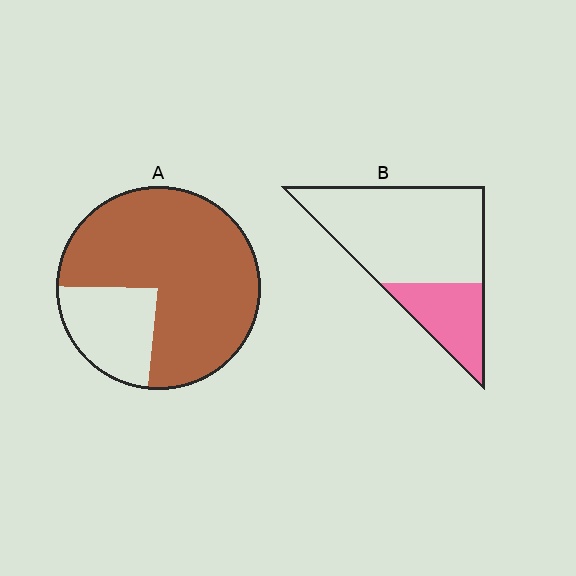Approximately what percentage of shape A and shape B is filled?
A is approximately 75% and B is approximately 30%.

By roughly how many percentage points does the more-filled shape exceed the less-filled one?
By roughly 50 percentage points (A over B).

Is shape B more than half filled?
No.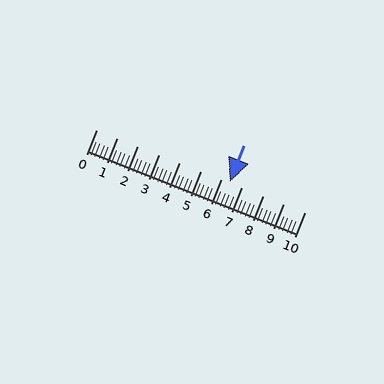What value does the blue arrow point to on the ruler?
The blue arrow points to approximately 6.4.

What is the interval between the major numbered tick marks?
The major tick marks are spaced 1 units apart.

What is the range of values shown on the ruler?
The ruler shows values from 0 to 10.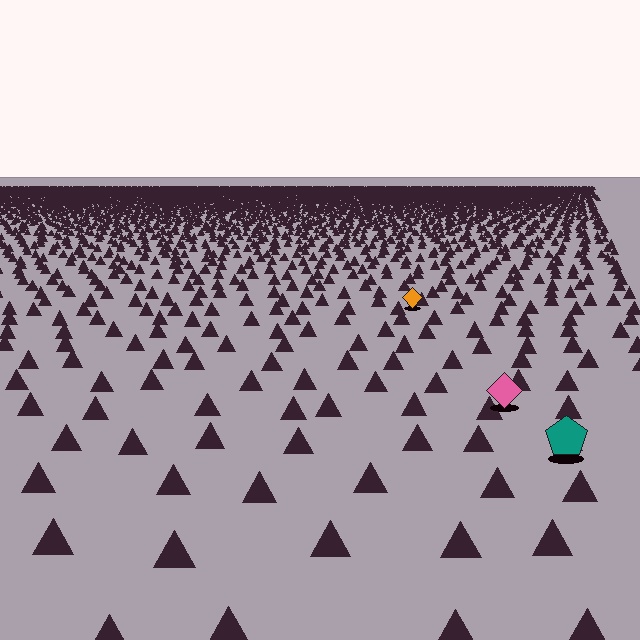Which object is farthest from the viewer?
The orange diamond is farthest from the viewer. It appears smaller and the ground texture around it is denser.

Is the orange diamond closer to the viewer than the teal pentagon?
No. The teal pentagon is closer — you can tell from the texture gradient: the ground texture is coarser near it.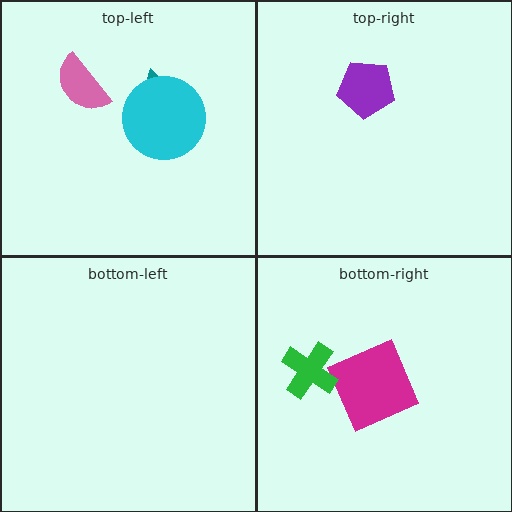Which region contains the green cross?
The bottom-right region.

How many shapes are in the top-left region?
3.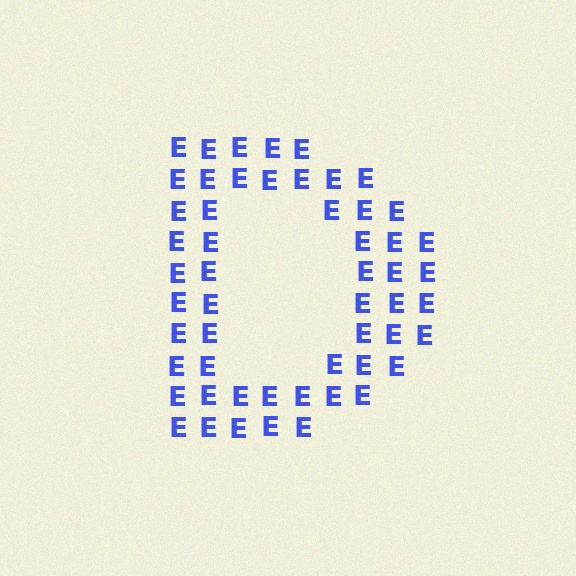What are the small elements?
The small elements are letter E's.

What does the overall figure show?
The overall figure shows the letter D.